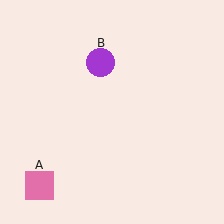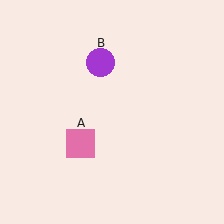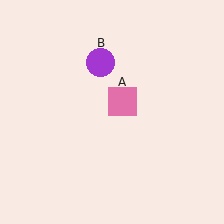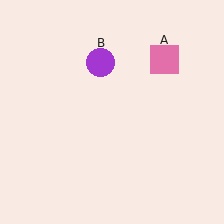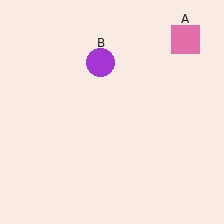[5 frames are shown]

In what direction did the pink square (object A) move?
The pink square (object A) moved up and to the right.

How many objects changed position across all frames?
1 object changed position: pink square (object A).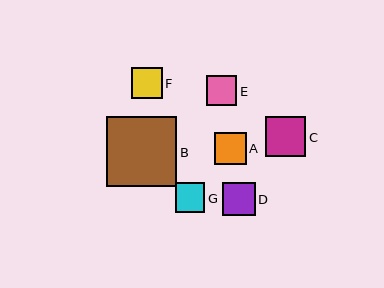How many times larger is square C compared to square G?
Square C is approximately 1.4 times the size of square G.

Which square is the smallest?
Square G is the smallest with a size of approximately 30 pixels.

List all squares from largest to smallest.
From largest to smallest: B, C, D, A, F, E, G.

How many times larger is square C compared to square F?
Square C is approximately 1.3 times the size of square F.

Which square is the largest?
Square B is the largest with a size of approximately 70 pixels.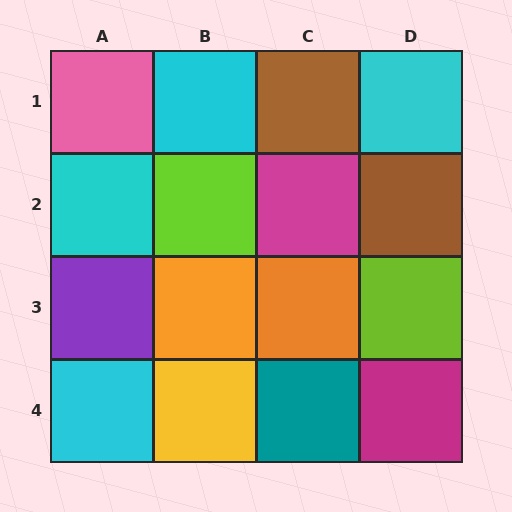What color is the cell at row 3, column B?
Orange.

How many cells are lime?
2 cells are lime.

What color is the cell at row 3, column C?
Orange.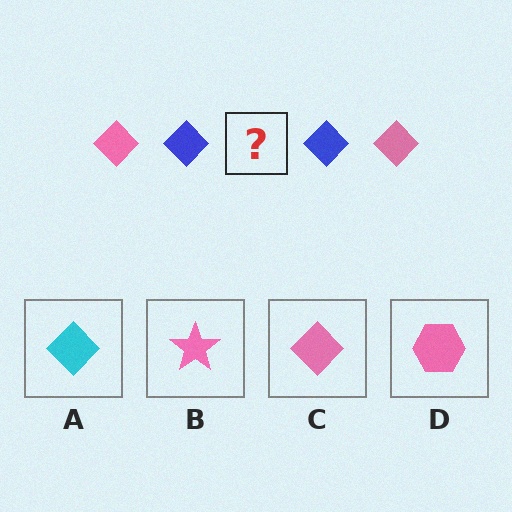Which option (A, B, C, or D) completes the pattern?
C.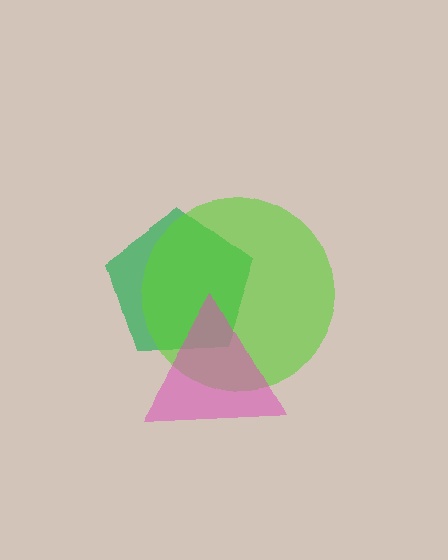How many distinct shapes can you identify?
There are 3 distinct shapes: a green pentagon, a lime circle, a pink triangle.